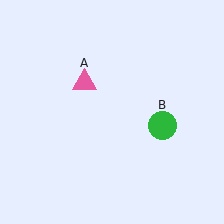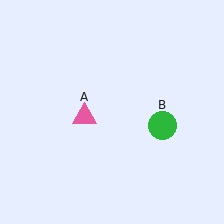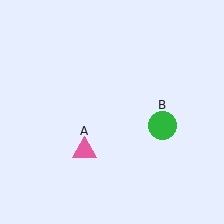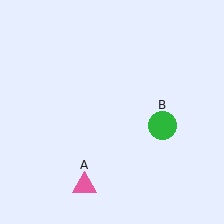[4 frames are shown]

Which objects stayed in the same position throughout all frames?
Green circle (object B) remained stationary.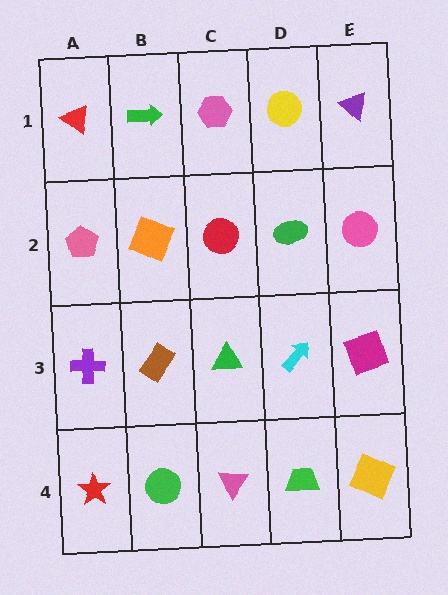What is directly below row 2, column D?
A cyan arrow.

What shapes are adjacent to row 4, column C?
A green triangle (row 3, column C), a green circle (row 4, column B), a green trapezoid (row 4, column D).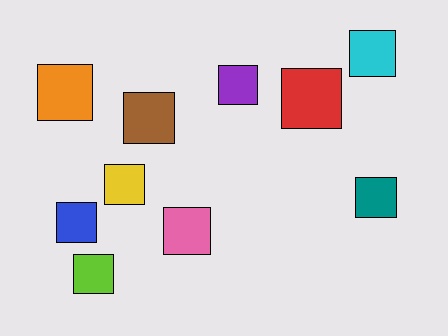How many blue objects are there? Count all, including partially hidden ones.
There is 1 blue object.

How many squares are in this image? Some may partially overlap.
There are 10 squares.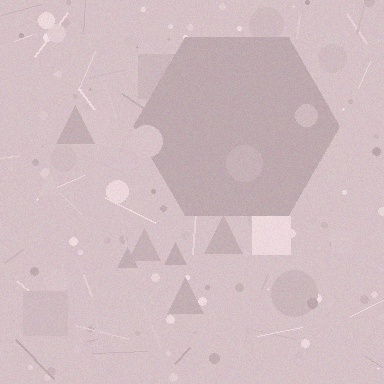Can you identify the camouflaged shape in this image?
The camouflaged shape is a hexagon.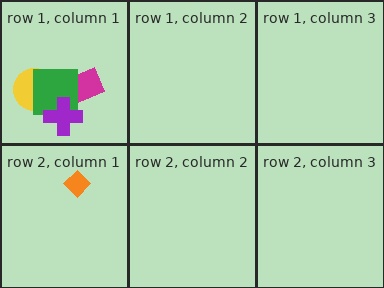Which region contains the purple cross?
The row 1, column 1 region.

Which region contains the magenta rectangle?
The row 1, column 1 region.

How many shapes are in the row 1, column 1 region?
4.